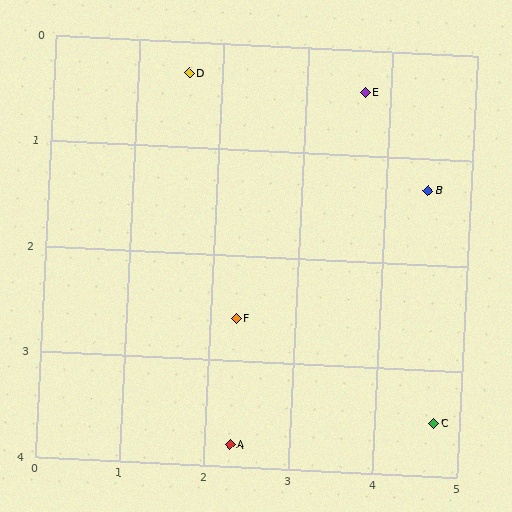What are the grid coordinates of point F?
Point F is at approximately (2.3, 2.6).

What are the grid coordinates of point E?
Point E is at approximately (3.7, 0.4).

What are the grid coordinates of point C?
Point C is at approximately (4.7, 3.5).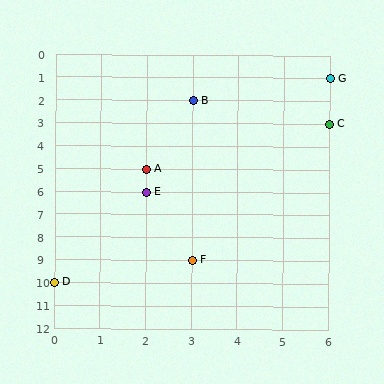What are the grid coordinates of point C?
Point C is at grid coordinates (6, 3).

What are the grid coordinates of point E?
Point E is at grid coordinates (2, 6).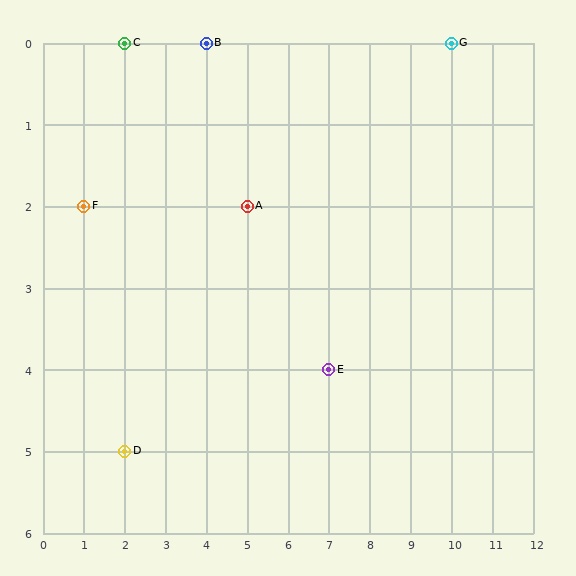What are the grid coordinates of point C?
Point C is at grid coordinates (2, 0).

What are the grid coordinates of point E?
Point E is at grid coordinates (7, 4).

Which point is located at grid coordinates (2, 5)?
Point D is at (2, 5).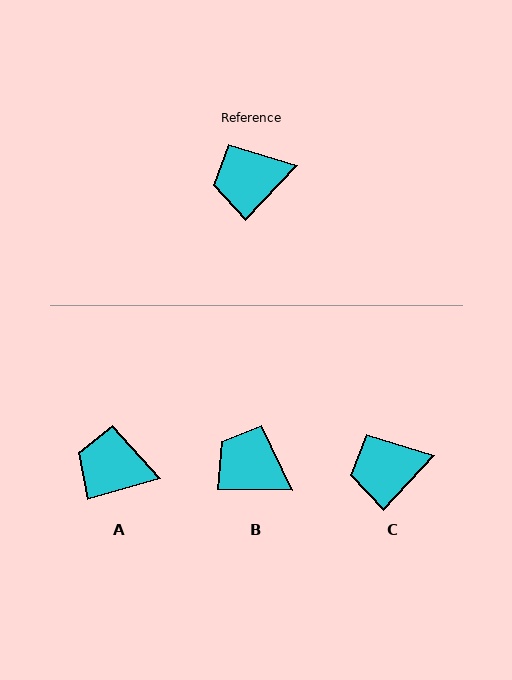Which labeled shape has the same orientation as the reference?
C.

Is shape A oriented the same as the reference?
No, it is off by about 31 degrees.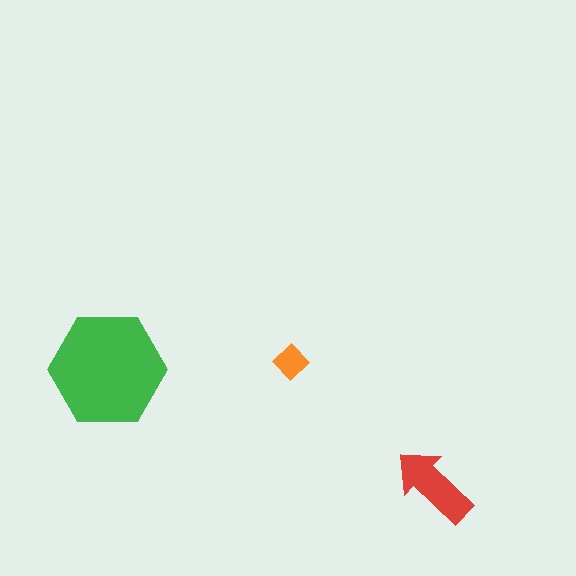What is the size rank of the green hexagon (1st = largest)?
1st.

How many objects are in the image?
There are 3 objects in the image.